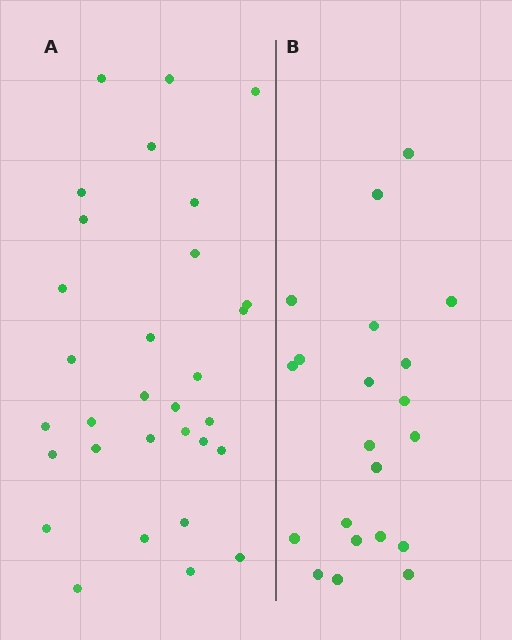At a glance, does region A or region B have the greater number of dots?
Region A (the left region) has more dots.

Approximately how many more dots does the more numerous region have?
Region A has roughly 10 or so more dots than region B.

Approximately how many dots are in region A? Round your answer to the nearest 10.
About 30 dots. (The exact count is 31, which rounds to 30.)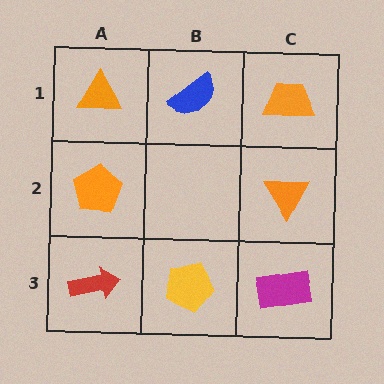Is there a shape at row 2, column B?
No, that cell is empty.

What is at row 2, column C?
An orange triangle.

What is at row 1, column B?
A blue semicircle.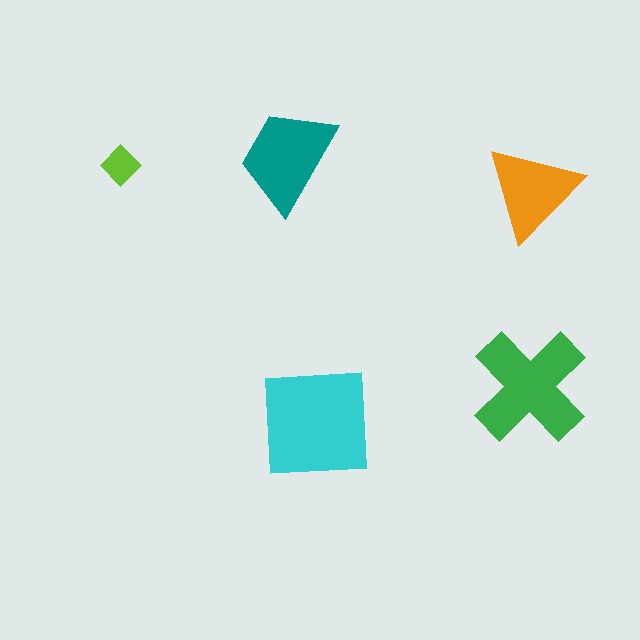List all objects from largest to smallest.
The cyan square, the green cross, the teal trapezoid, the orange triangle, the lime diamond.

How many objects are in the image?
There are 5 objects in the image.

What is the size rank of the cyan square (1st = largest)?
1st.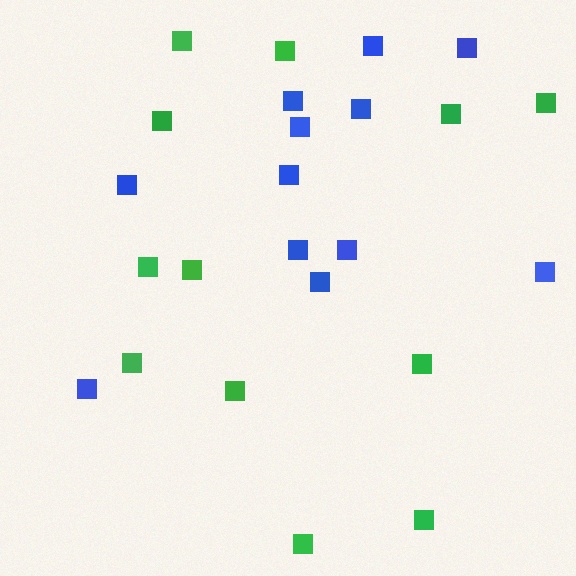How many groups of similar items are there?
There are 2 groups: one group of blue squares (12) and one group of green squares (12).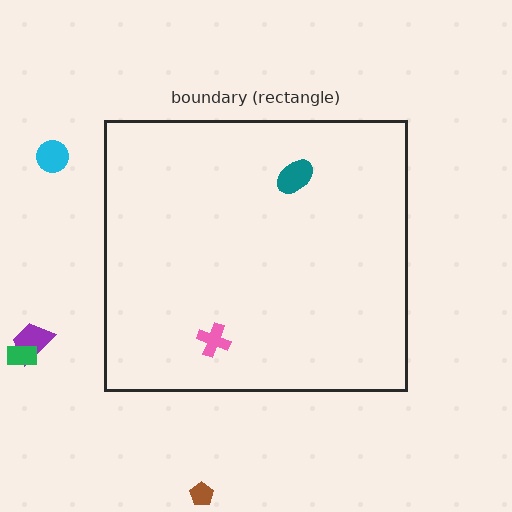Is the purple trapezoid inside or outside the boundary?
Outside.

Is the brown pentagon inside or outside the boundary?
Outside.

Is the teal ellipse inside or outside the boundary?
Inside.